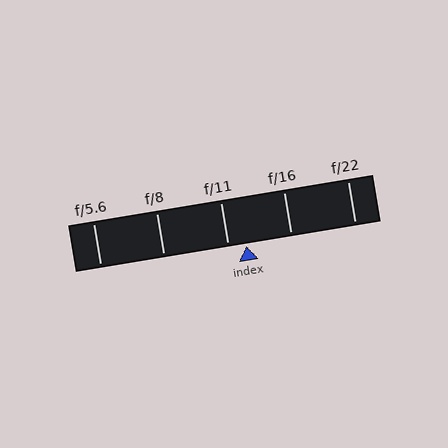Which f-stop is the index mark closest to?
The index mark is closest to f/11.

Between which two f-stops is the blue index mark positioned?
The index mark is between f/11 and f/16.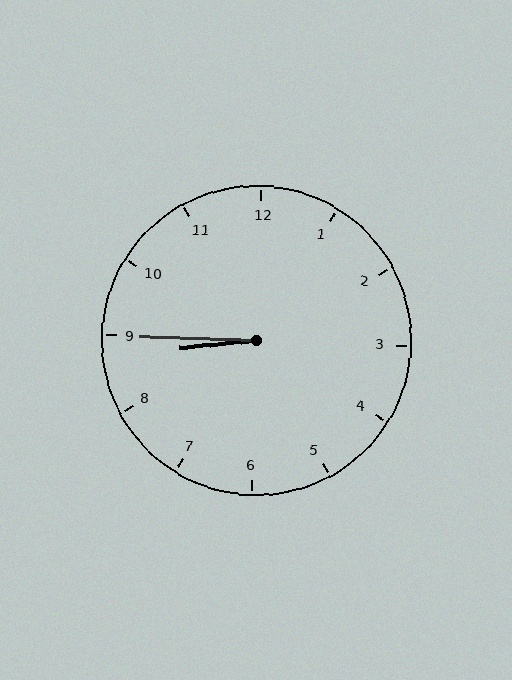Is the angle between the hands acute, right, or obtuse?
It is acute.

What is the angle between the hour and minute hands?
Approximately 8 degrees.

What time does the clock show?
8:45.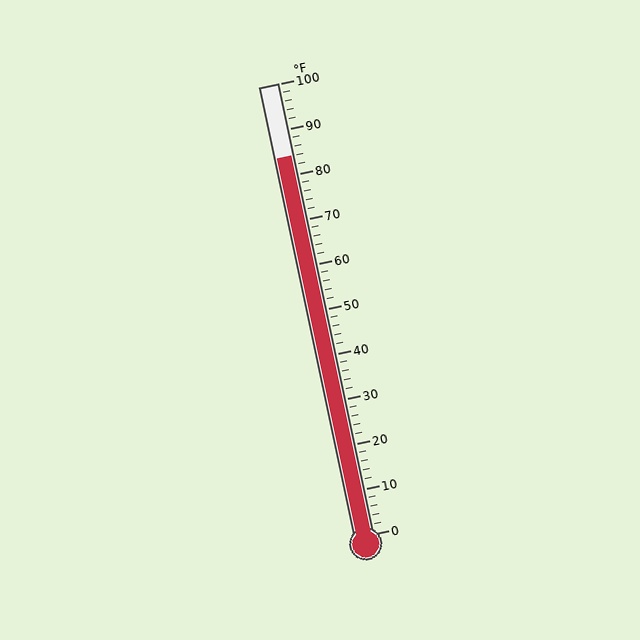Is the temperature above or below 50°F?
The temperature is above 50°F.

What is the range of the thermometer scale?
The thermometer scale ranges from 0°F to 100°F.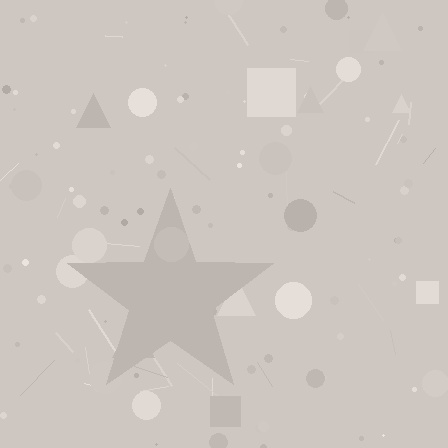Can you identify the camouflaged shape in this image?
The camouflaged shape is a star.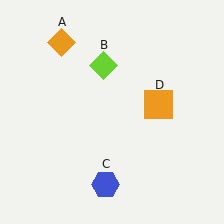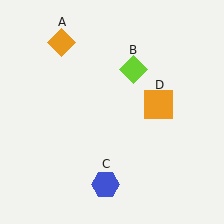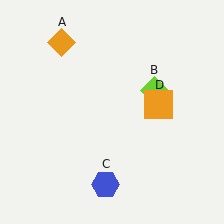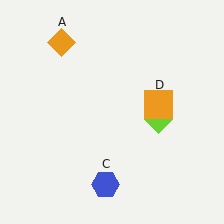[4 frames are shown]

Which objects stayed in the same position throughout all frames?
Orange diamond (object A) and blue hexagon (object C) and orange square (object D) remained stationary.